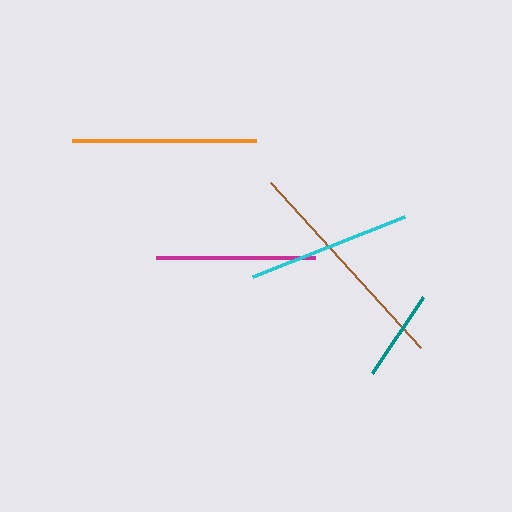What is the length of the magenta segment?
The magenta segment is approximately 159 pixels long.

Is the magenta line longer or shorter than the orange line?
The orange line is longer than the magenta line.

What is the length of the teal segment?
The teal segment is approximately 92 pixels long.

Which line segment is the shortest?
The teal line is the shortest at approximately 92 pixels.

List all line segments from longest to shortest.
From longest to shortest: brown, orange, cyan, magenta, teal.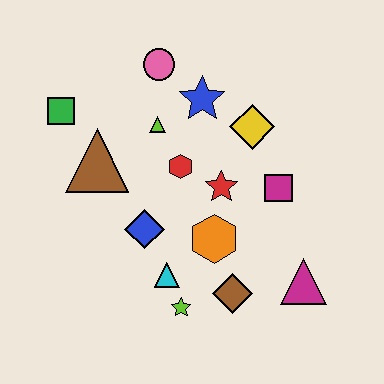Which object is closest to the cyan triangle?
The lime star is closest to the cyan triangle.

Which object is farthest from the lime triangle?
The magenta triangle is farthest from the lime triangle.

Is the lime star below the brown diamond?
Yes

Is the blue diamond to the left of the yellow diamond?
Yes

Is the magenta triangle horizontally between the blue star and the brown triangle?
No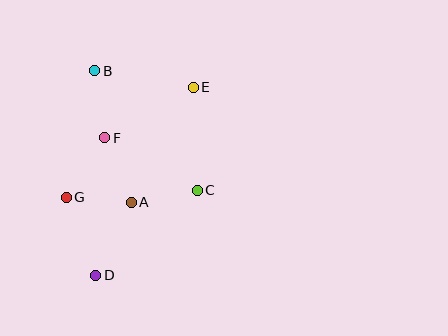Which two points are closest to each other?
Points A and G are closest to each other.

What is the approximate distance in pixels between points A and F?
The distance between A and F is approximately 69 pixels.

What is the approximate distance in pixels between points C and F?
The distance between C and F is approximately 106 pixels.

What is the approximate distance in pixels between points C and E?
The distance between C and E is approximately 103 pixels.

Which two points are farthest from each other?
Points D and E are farthest from each other.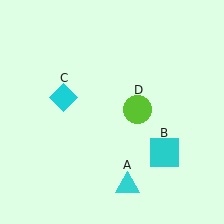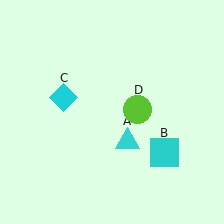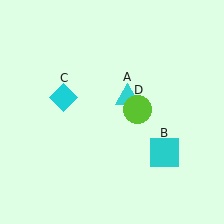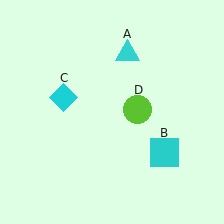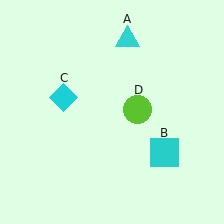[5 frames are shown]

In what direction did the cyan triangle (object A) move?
The cyan triangle (object A) moved up.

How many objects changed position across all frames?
1 object changed position: cyan triangle (object A).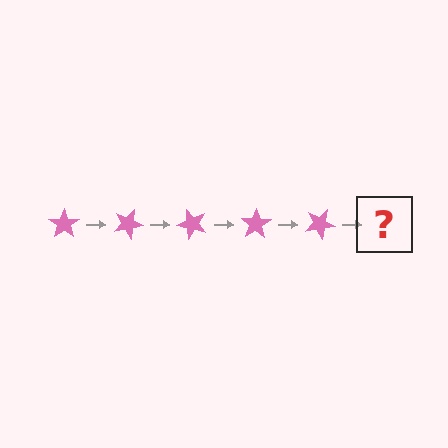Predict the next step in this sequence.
The next step is a pink star rotated 125 degrees.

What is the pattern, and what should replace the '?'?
The pattern is that the star rotates 25 degrees each step. The '?' should be a pink star rotated 125 degrees.